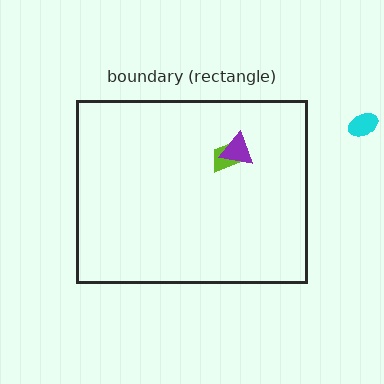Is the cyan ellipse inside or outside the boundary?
Outside.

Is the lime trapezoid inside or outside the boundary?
Inside.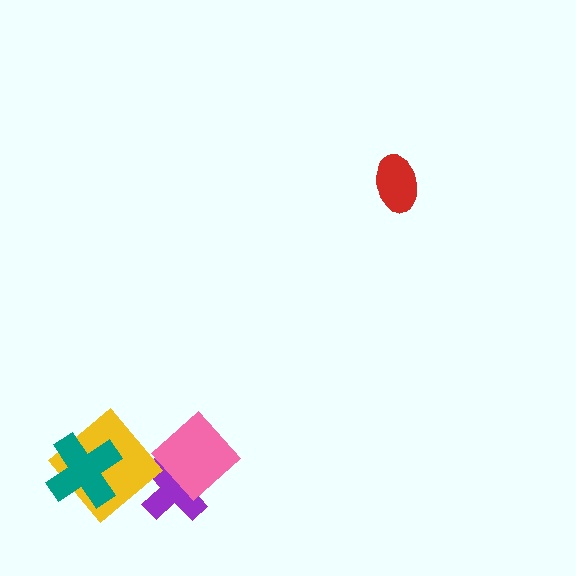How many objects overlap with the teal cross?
1 object overlaps with the teal cross.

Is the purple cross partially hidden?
Yes, it is partially covered by another shape.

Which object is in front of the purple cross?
The pink diamond is in front of the purple cross.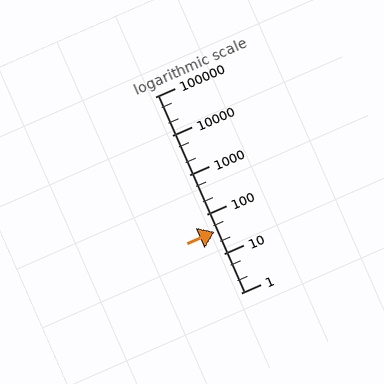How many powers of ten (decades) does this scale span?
The scale spans 5 decades, from 1 to 100000.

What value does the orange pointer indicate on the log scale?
The pointer indicates approximately 36.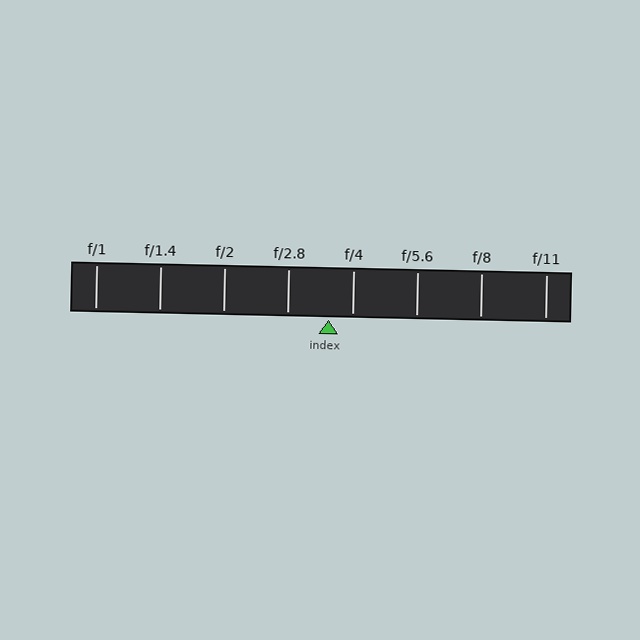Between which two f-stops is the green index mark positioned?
The index mark is between f/2.8 and f/4.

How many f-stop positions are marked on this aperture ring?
There are 8 f-stop positions marked.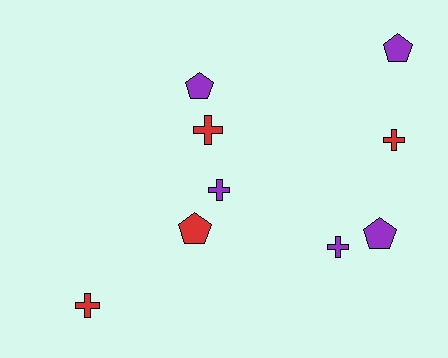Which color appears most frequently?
Purple, with 5 objects.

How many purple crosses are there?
There are 2 purple crosses.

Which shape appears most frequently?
Cross, with 5 objects.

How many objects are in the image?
There are 9 objects.